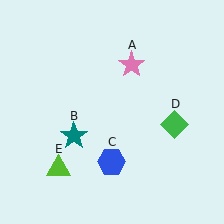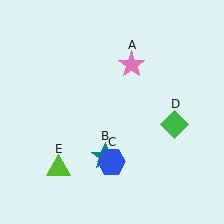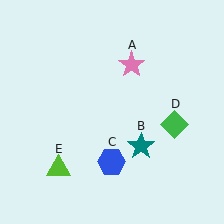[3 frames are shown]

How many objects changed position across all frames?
1 object changed position: teal star (object B).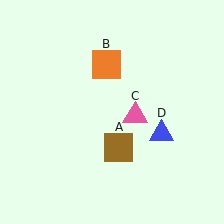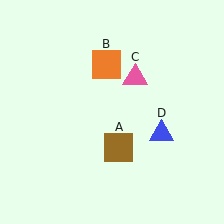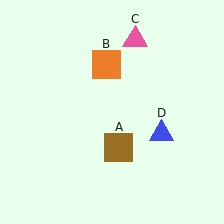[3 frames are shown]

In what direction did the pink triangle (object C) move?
The pink triangle (object C) moved up.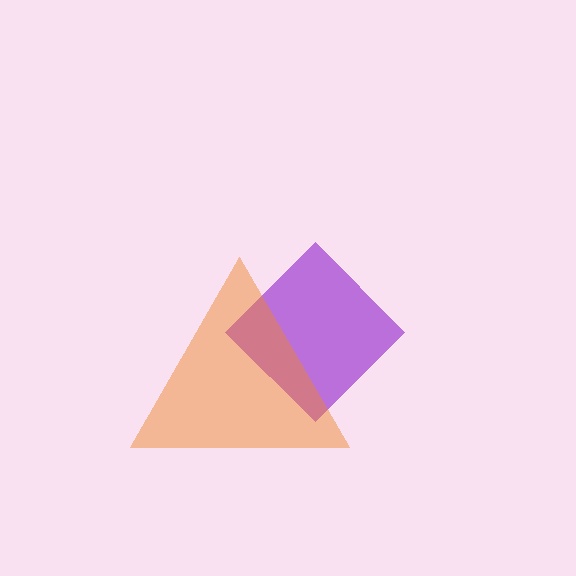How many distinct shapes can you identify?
There are 2 distinct shapes: a purple diamond, an orange triangle.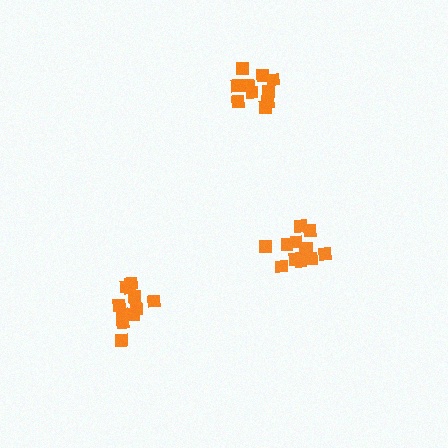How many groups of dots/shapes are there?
There are 3 groups.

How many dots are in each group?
Group 1: 12 dots, Group 2: 10 dots, Group 3: 14 dots (36 total).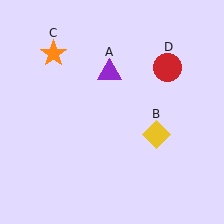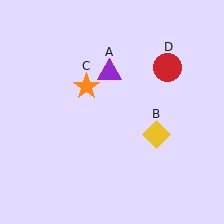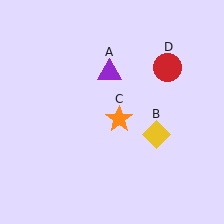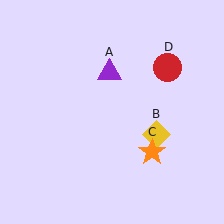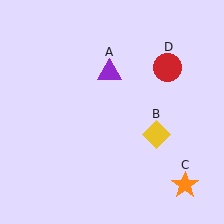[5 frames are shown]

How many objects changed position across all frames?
1 object changed position: orange star (object C).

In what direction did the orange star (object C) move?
The orange star (object C) moved down and to the right.